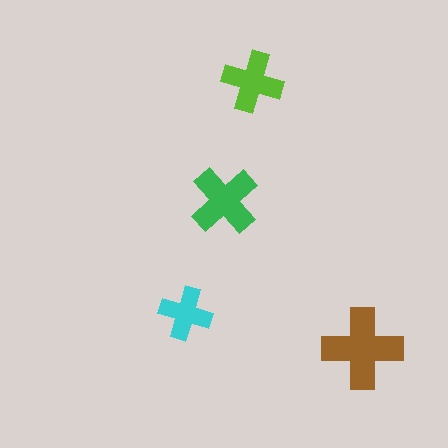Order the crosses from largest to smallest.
the brown one, the green one, the lime one, the cyan one.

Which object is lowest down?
The brown cross is bottommost.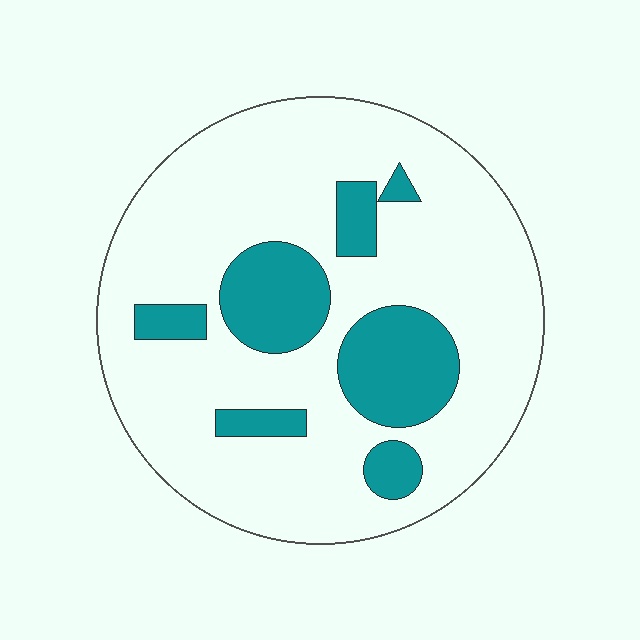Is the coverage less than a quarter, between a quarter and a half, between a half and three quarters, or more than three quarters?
Less than a quarter.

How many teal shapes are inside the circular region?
7.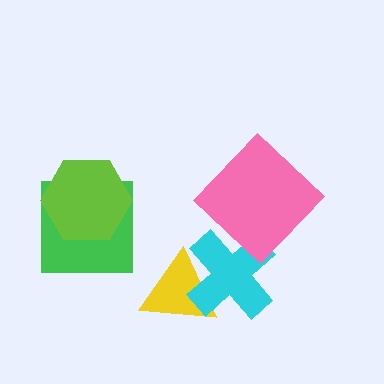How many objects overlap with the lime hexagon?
1 object overlaps with the lime hexagon.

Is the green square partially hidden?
Yes, it is partially covered by another shape.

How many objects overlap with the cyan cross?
2 objects overlap with the cyan cross.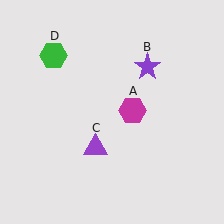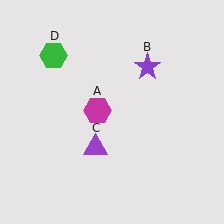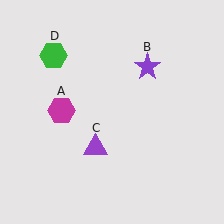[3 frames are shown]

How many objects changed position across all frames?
1 object changed position: magenta hexagon (object A).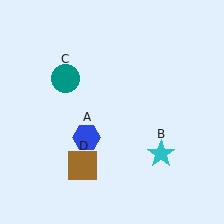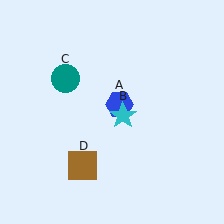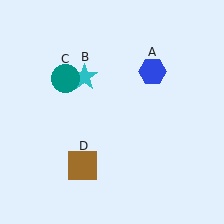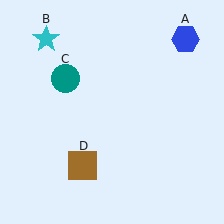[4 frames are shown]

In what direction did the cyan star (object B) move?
The cyan star (object B) moved up and to the left.